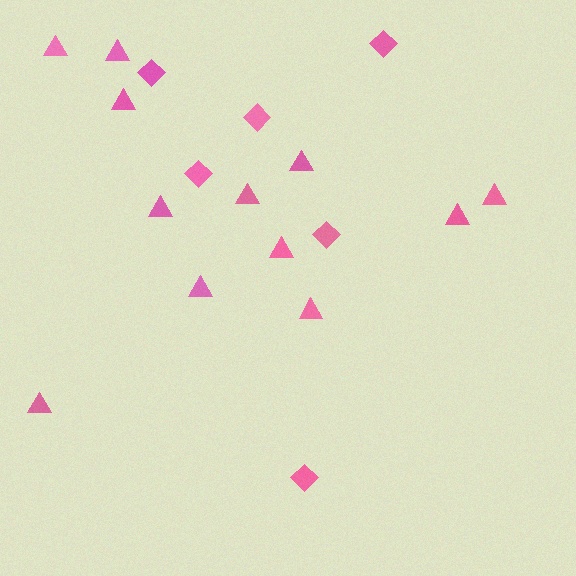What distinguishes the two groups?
There are 2 groups: one group of triangles (12) and one group of diamonds (6).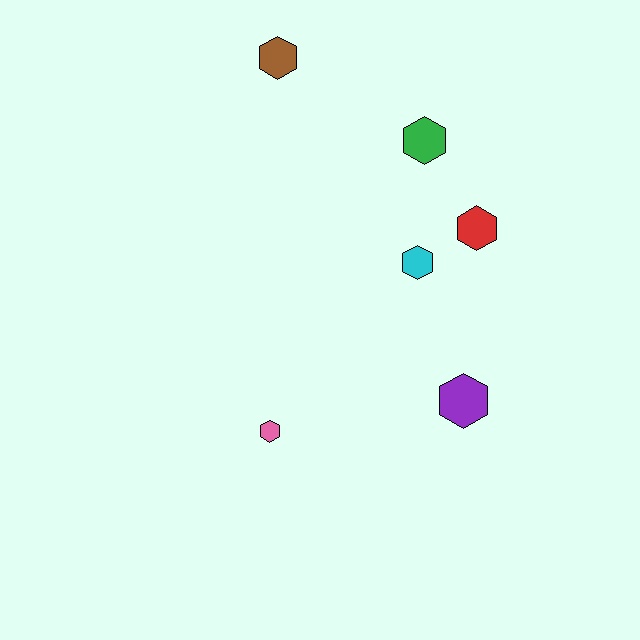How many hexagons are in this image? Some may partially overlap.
There are 6 hexagons.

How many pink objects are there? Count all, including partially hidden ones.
There is 1 pink object.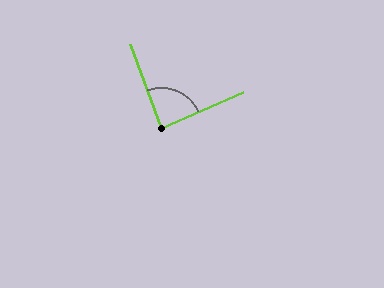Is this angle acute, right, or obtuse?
It is approximately a right angle.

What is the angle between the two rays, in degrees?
Approximately 87 degrees.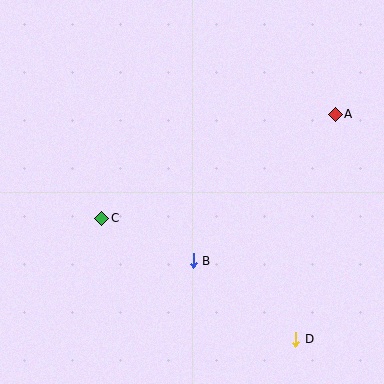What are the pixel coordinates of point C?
Point C is at (102, 218).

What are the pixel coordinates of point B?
Point B is at (193, 261).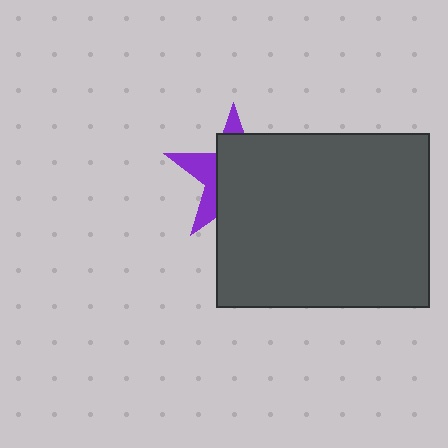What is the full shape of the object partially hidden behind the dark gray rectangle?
The partially hidden object is a purple star.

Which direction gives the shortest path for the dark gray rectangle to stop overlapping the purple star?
Moving toward the lower-right gives the shortest separation.